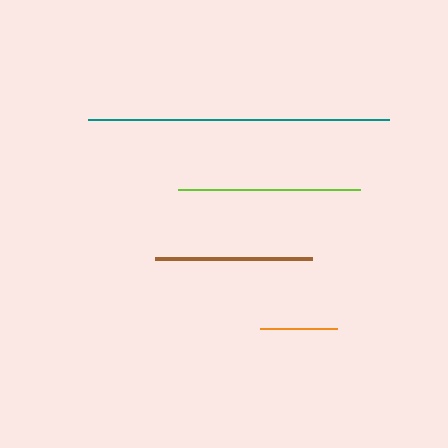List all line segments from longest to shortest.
From longest to shortest: teal, lime, brown, orange.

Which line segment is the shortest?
The orange line is the shortest at approximately 77 pixels.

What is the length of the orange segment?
The orange segment is approximately 77 pixels long.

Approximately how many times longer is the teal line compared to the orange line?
The teal line is approximately 3.9 times the length of the orange line.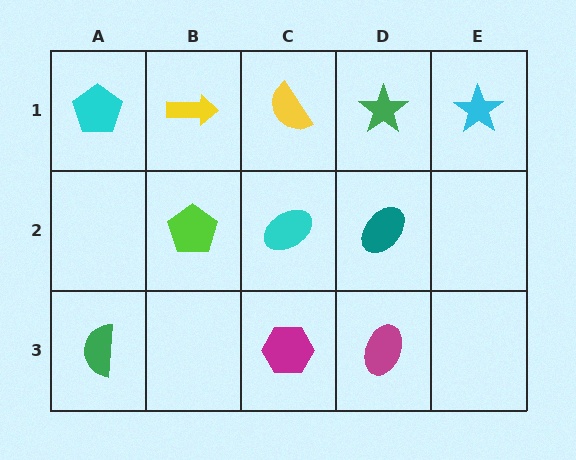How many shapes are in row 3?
3 shapes.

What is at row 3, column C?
A magenta hexagon.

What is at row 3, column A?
A green semicircle.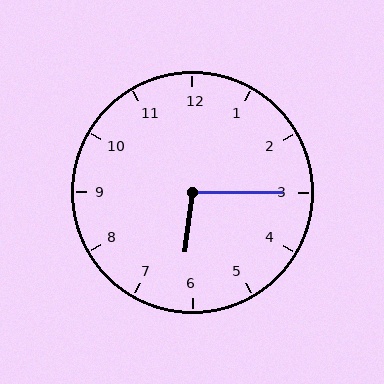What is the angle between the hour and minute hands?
Approximately 98 degrees.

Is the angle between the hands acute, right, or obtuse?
It is obtuse.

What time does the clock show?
6:15.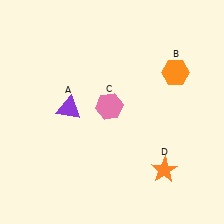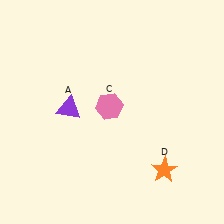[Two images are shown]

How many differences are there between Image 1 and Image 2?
There is 1 difference between the two images.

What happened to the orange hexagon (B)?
The orange hexagon (B) was removed in Image 2. It was in the top-right area of Image 1.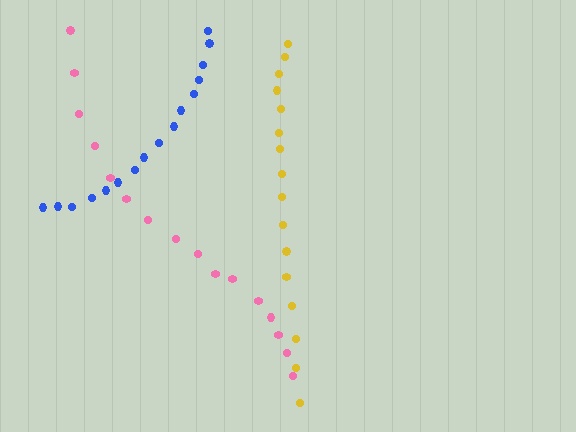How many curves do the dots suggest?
There are 3 distinct paths.